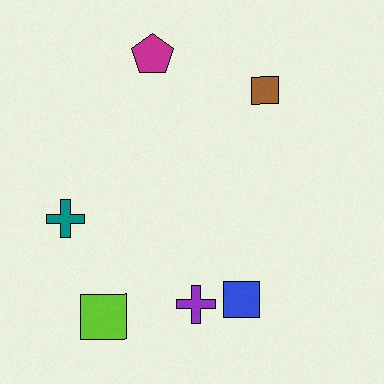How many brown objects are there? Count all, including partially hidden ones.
There is 1 brown object.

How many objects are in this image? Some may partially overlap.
There are 6 objects.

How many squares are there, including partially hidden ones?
There are 3 squares.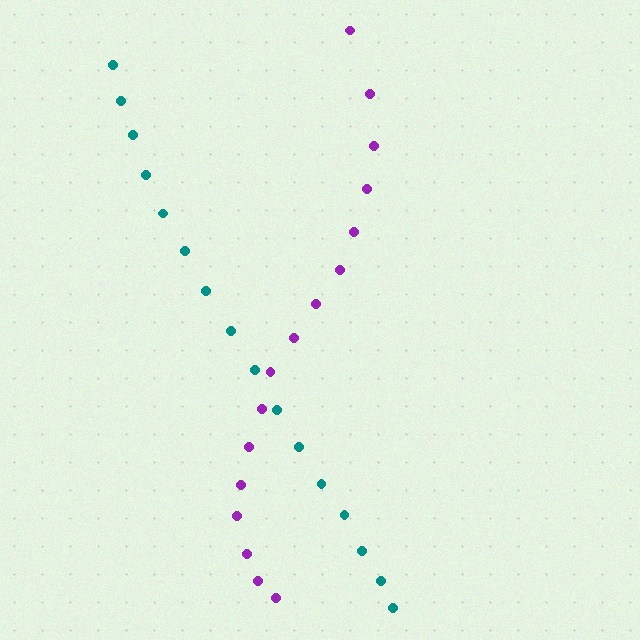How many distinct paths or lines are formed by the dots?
There are 2 distinct paths.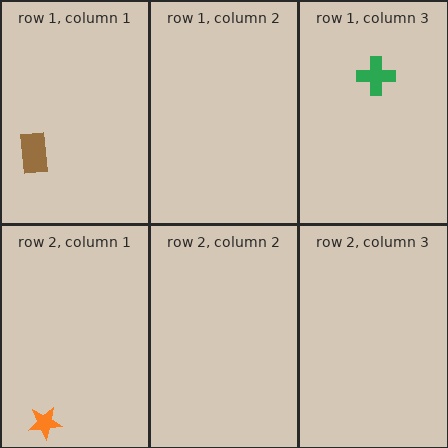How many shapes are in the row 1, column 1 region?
1.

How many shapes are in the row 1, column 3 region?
1.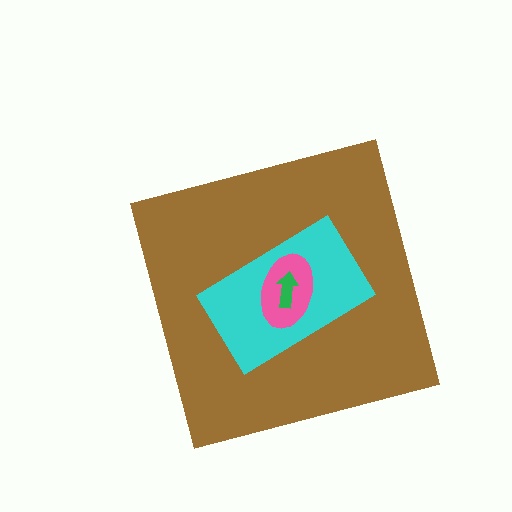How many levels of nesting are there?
4.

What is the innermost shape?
The green arrow.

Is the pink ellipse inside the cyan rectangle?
Yes.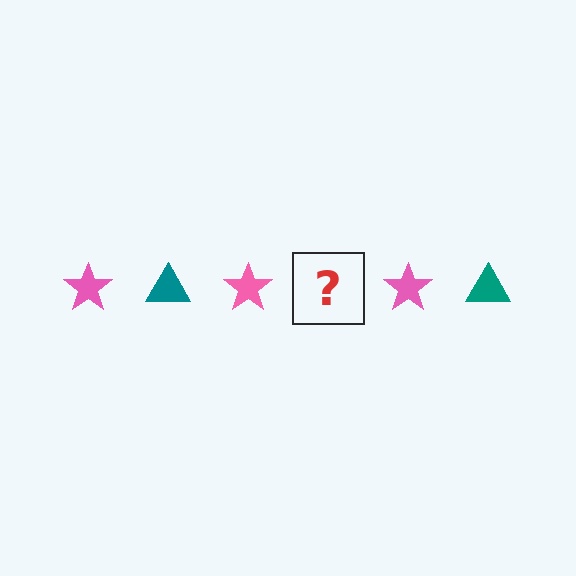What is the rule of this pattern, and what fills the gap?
The rule is that the pattern alternates between pink star and teal triangle. The gap should be filled with a teal triangle.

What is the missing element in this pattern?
The missing element is a teal triangle.